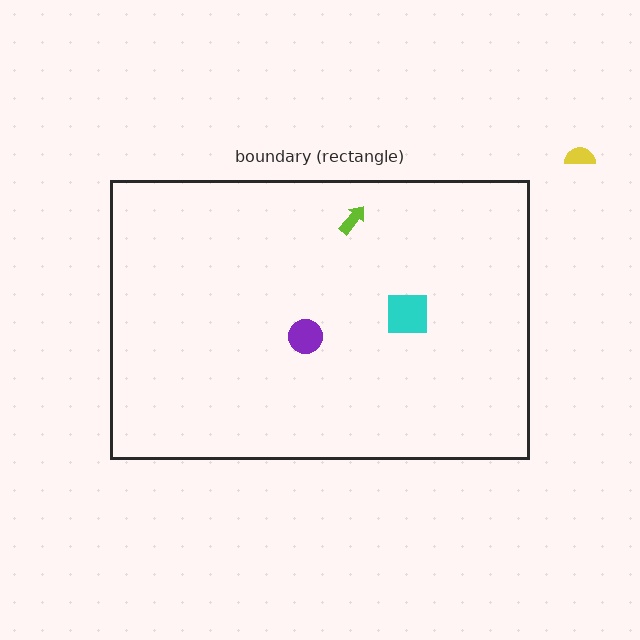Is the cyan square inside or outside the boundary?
Inside.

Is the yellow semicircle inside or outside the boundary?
Outside.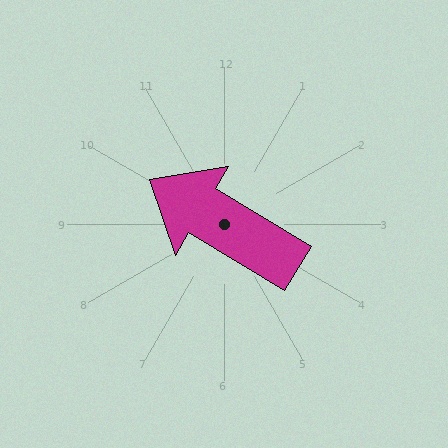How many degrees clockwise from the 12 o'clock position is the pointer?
Approximately 301 degrees.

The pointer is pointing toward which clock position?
Roughly 10 o'clock.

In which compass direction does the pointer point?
Northwest.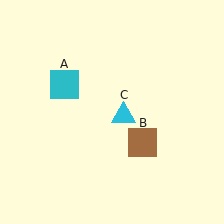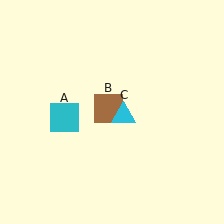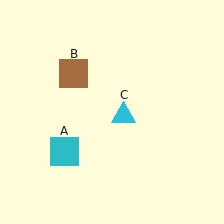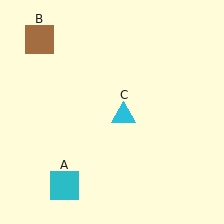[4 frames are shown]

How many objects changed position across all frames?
2 objects changed position: cyan square (object A), brown square (object B).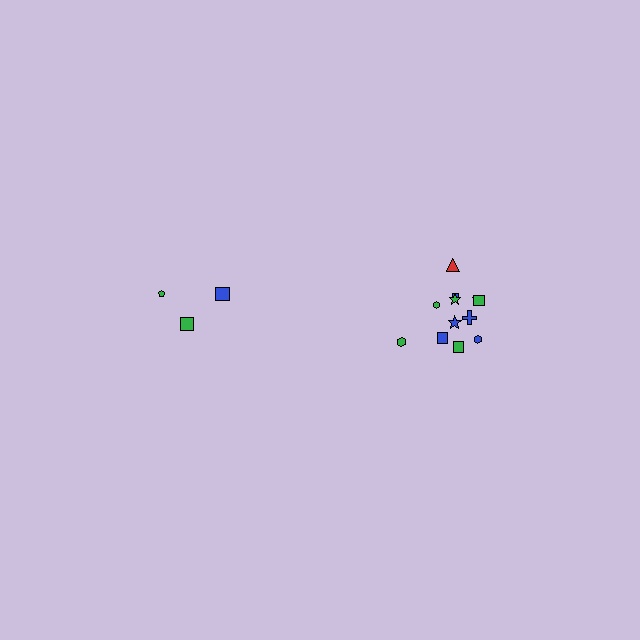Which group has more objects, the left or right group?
The right group.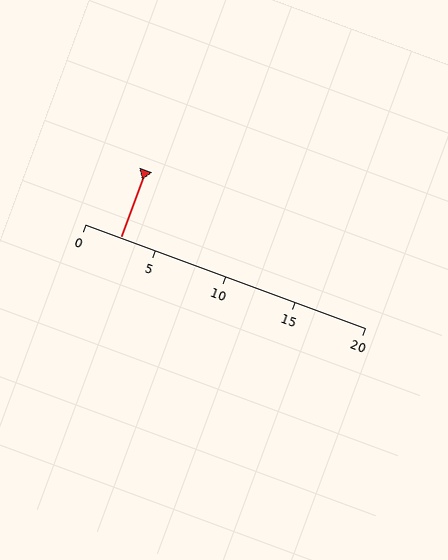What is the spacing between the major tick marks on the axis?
The major ticks are spaced 5 apart.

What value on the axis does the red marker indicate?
The marker indicates approximately 2.5.